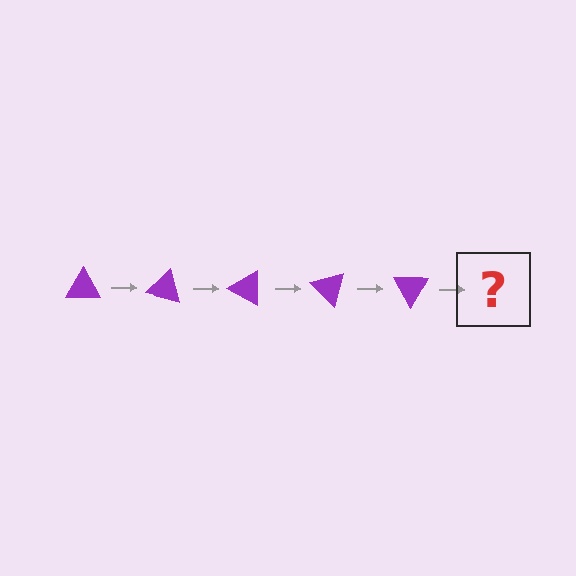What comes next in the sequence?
The next element should be a purple triangle rotated 75 degrees.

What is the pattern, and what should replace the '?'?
The pattern is that the triangle rotates 15 degrees each step. The '?' should be a purple triangle rotated 75 degrees.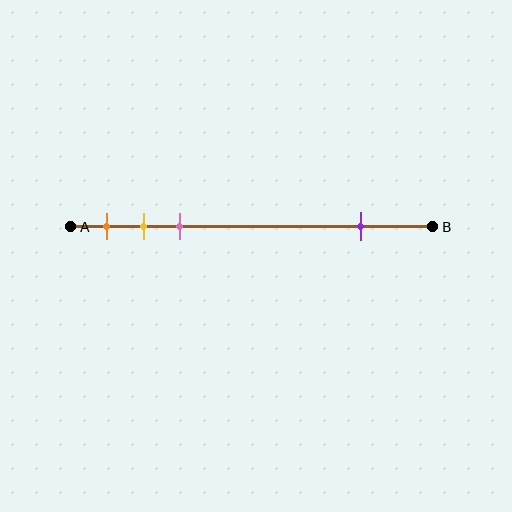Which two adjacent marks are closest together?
The yellow and pink marks are the closest adjacent pair.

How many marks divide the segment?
There are 4 marks dividing the segment.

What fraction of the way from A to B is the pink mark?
The pink mark is approximately 30% (0.3) of the way from A to B.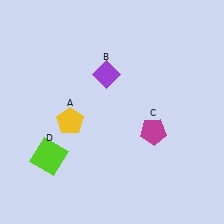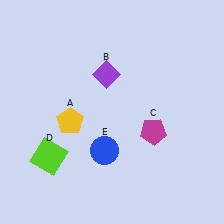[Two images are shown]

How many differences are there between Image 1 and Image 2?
There is 1 difference between the two images.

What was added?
A blue circle (E) was added in Image 2.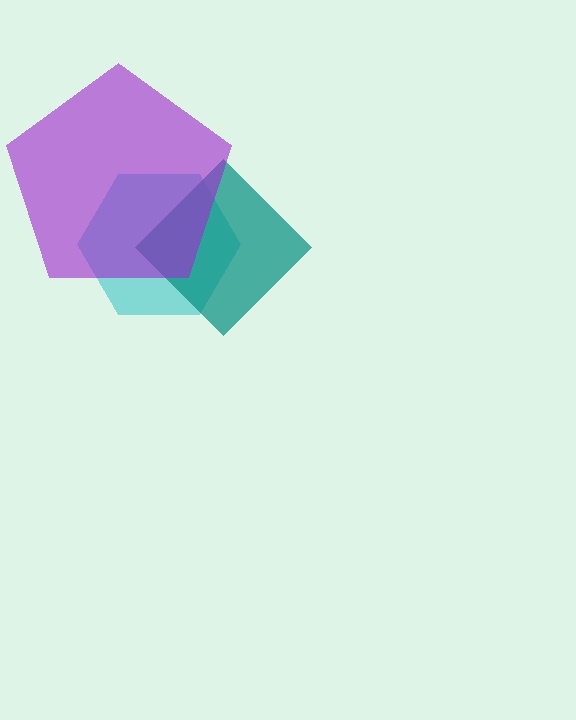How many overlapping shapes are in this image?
There are 3 overlapping shapes in the image.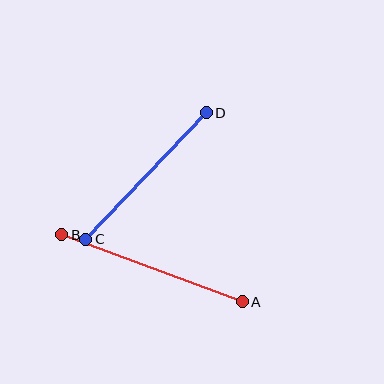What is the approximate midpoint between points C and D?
The midpoint is at approximately (146, 176) pixels.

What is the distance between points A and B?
The distance is approximately 193 pixels.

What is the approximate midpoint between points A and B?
The midpoint is at approximately (152, 268) pixels.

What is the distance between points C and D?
The distance is approximately 175 pixels.